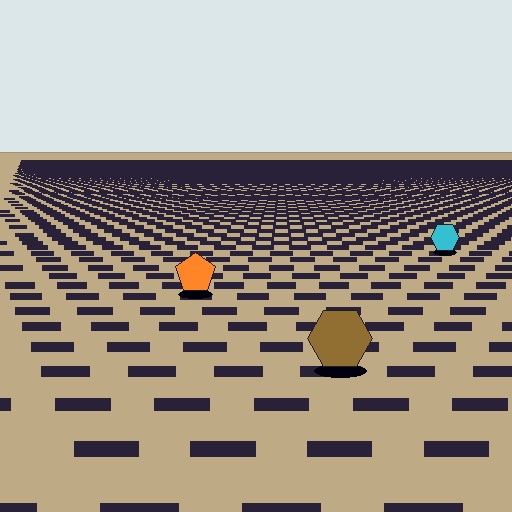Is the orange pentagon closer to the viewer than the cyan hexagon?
Yes. The orange pentagon is closer — you can tell from the texture gradient: the ground texture is coarser near it.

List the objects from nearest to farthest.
From nearest to farthest: the brown hexagon, the orange pentagon, the cyan hexagon.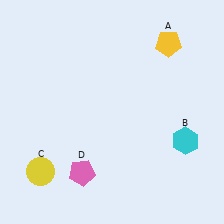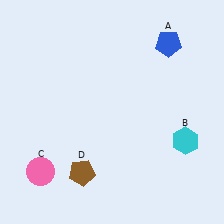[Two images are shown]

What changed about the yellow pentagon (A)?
In Image 1, A is yellow. In Image 2, it changed to blue.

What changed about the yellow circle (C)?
In Image 1, C is yellow. In Image 2, it changed to pink.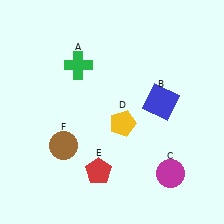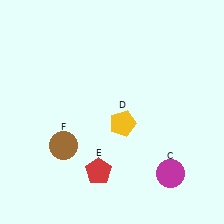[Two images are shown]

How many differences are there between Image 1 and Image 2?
There are 2 differences between the two images.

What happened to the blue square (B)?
The blue square (B) was removed in Image 2. It was in the top-right area of Image 1.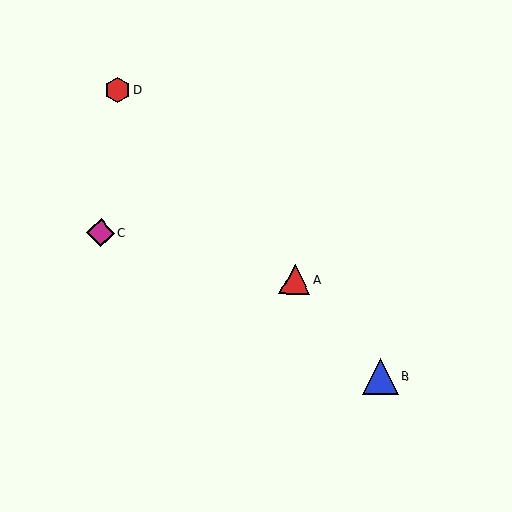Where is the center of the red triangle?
The center of the red triangle is at (295, 279).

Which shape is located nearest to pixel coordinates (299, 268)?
The red triangle (labeled A) at (295, 279) is nearest to that location.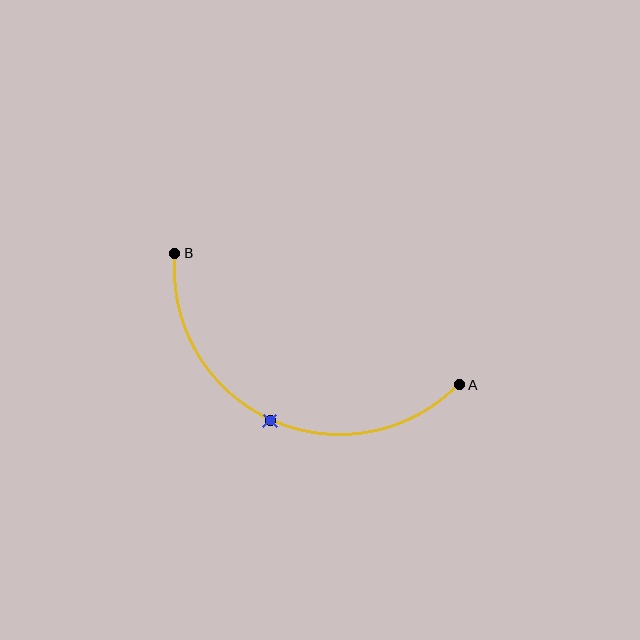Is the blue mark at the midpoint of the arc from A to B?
Yes. The blue mark lies on the arc at equal arc-length from both A and B — it is the arc midpoint.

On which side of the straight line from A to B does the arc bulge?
The arc bulges below the straight line connecting A and B.